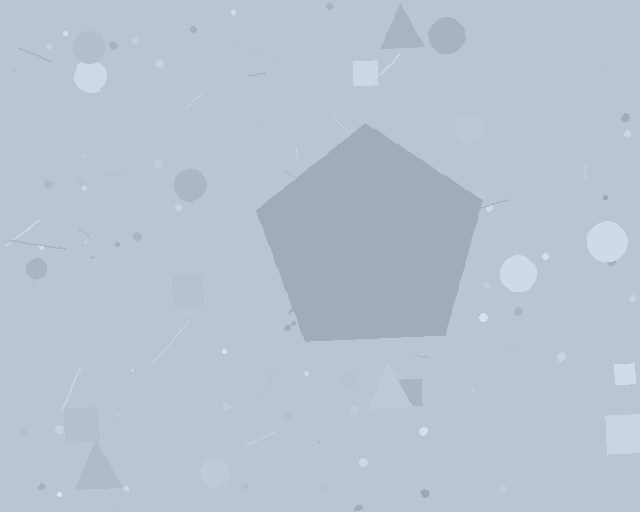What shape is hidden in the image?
A pentagon is hidden in the image.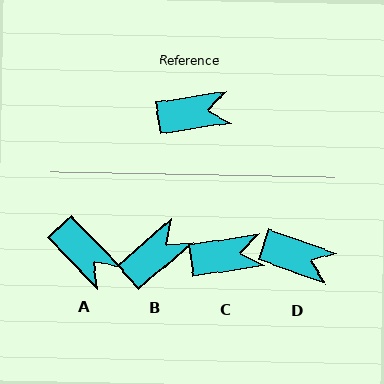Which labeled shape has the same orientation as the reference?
C.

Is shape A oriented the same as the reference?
No, it is off by about 54 degrees.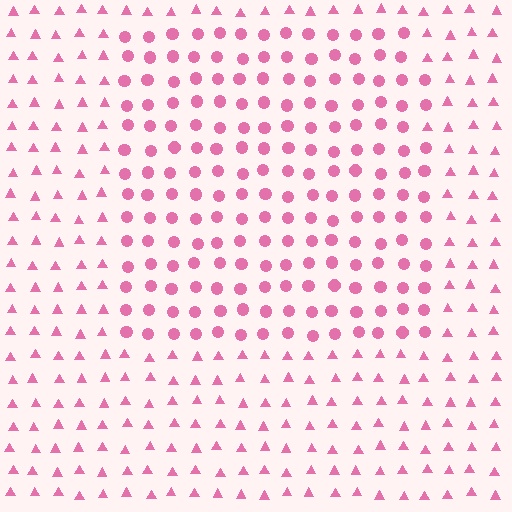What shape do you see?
I see a rectangle.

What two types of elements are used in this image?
The image uses circles inside the rectangle region and triangles outside it.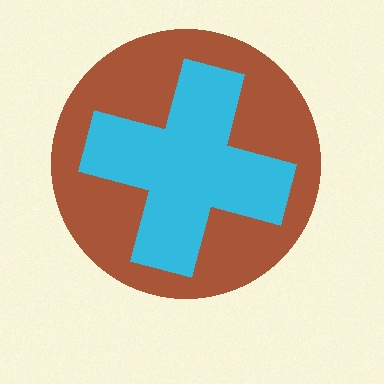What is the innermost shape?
The cyan cross.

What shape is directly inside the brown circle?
The cyan cross.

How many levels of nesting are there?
2.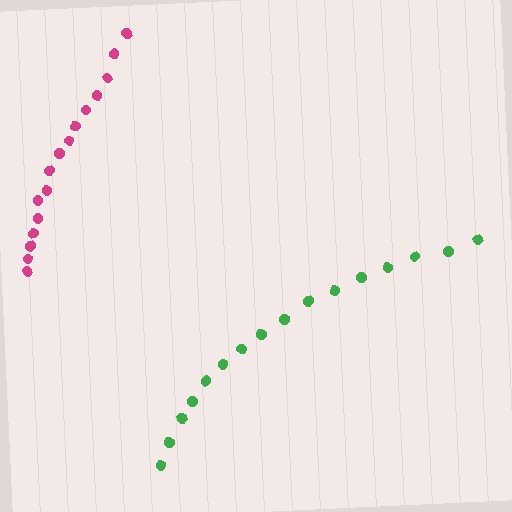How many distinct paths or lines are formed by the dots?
There are 2 distinct paths.